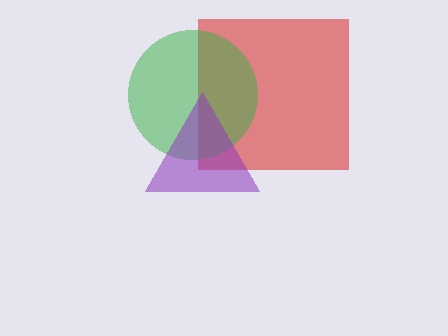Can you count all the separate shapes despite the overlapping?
Yes, there are 3 separate shapes.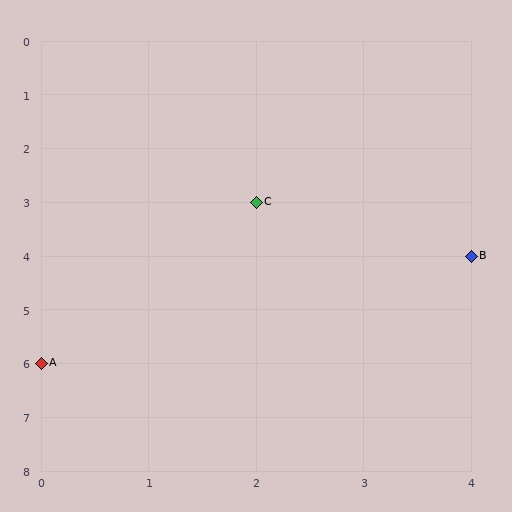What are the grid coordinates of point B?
Point B is at grid coordinates (4, 4).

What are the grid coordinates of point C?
Point C is at grid coordinates (2, 3).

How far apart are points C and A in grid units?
Points C and A are 2 columns and 3 rows apart (about 3.6 grid units diagonally).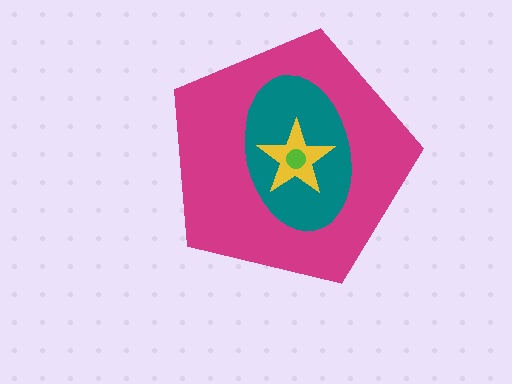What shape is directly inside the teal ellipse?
The yellow star.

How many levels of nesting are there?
4.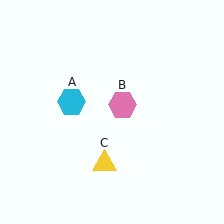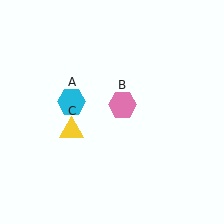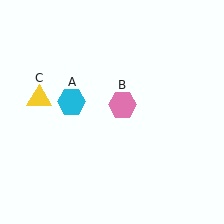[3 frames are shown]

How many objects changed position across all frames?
1 object changed position: yellow triangle (object C).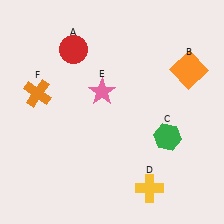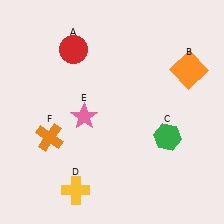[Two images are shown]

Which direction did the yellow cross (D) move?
The yellow cross (D) moved left.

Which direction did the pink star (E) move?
The pink star (E) moved down.